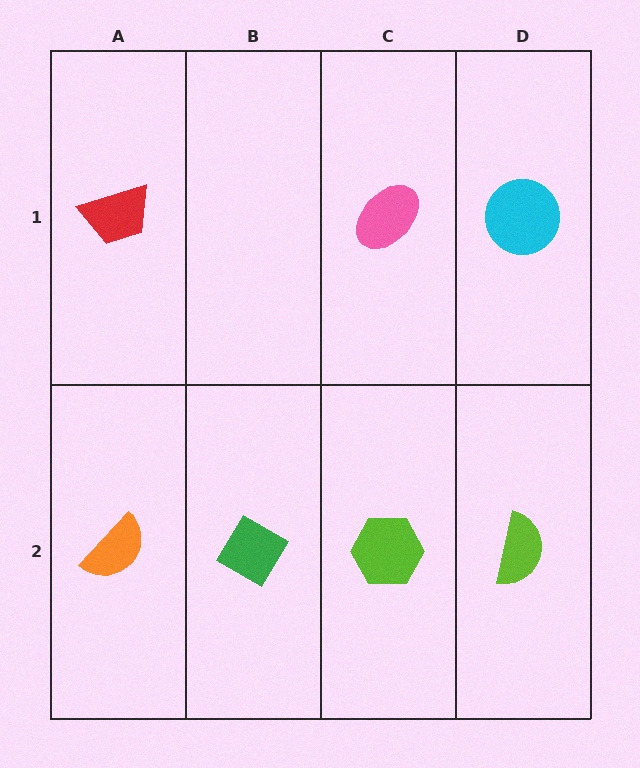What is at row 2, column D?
A lime semicircle.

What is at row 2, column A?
An orange semicircle.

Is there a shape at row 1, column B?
No, that cell is empty.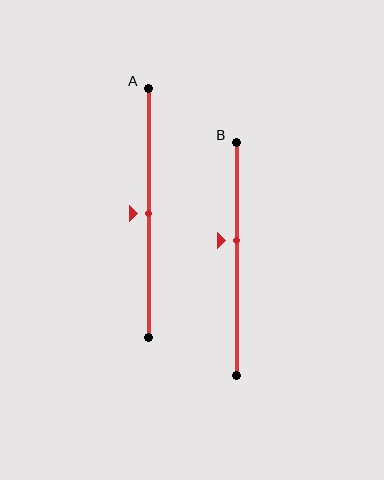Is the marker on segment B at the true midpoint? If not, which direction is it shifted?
No, the marker on segment B is shifted upward by about 8% of the segment length.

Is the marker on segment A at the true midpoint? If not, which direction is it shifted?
Yes, the marker on segment A is at the true midpoint.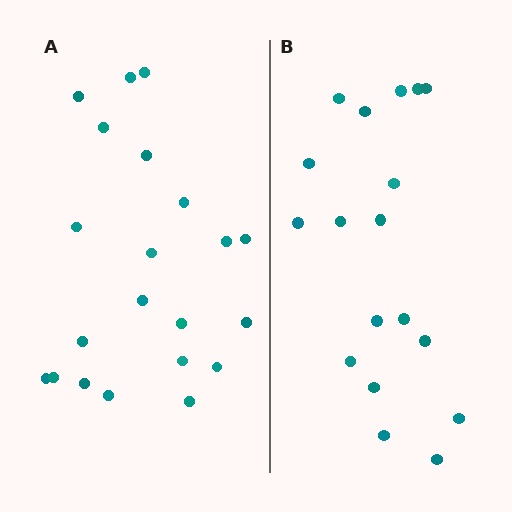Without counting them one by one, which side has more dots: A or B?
Region A (the left region) has more dots.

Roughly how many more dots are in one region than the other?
Region A has just a few more — roughly 2 or 3 more dots than region B.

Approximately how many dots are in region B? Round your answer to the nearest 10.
About 20 dots. (The exact count is 18, which rounds to 20.)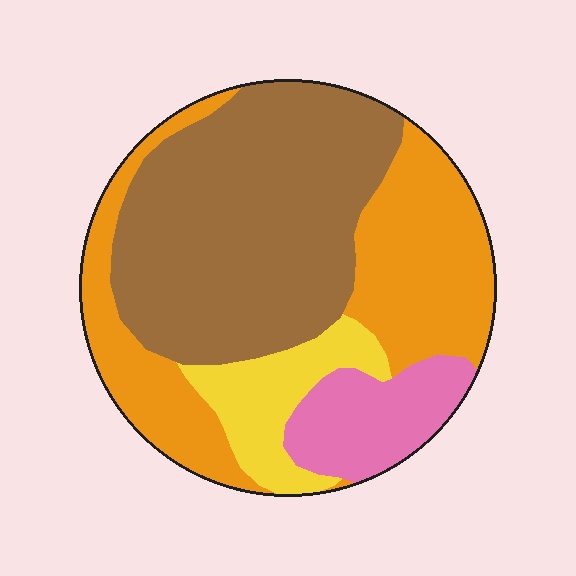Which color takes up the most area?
Brown, at roughly 45%.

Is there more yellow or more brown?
Brown.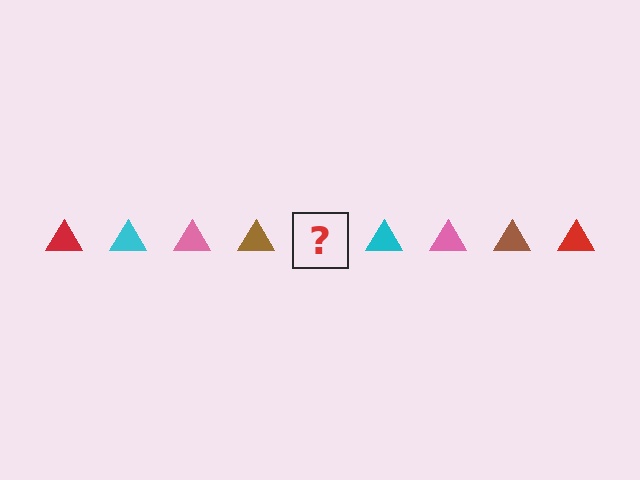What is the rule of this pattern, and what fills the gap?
The rule is that the pattern cycles through red, cyan, pink, brown triangles. The gap should be filled with a red triangle.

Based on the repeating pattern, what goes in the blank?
The blank should be a red triangle.